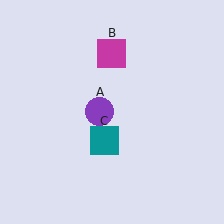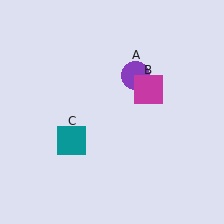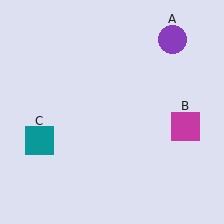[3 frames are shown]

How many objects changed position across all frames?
3 objects changed position: purple circle (object A), magenta square (object B), teal square (object C).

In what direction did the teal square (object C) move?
The teal square (object C) moved left.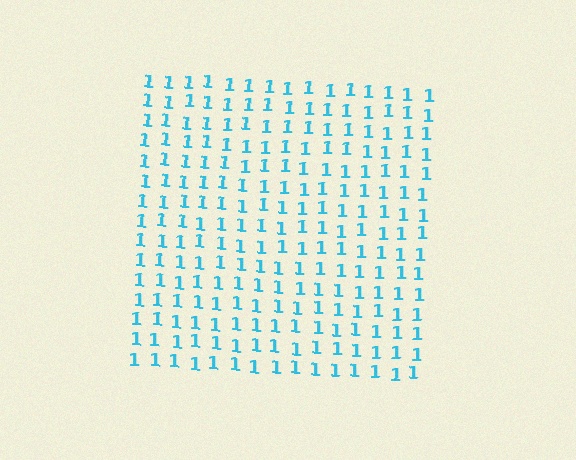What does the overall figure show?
The overall figure shows a square.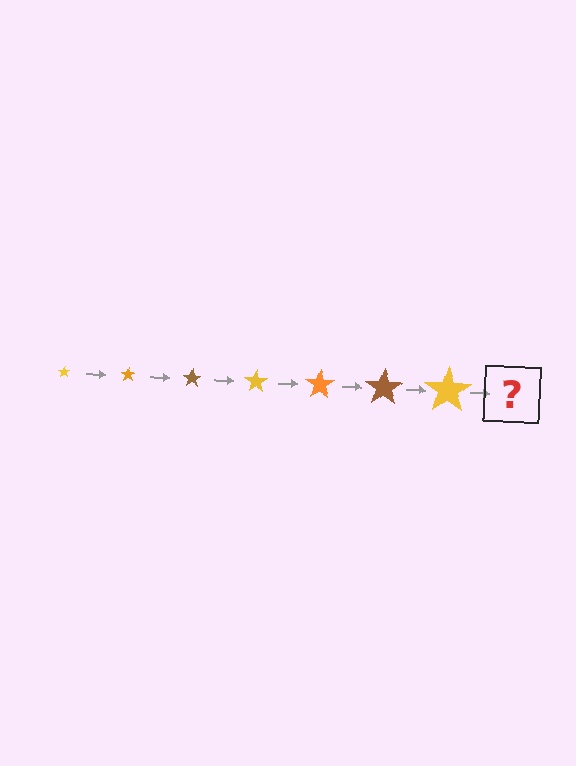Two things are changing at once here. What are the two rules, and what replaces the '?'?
The two rules are that the star grows larger each step and the color cycles through yellow, orange, and brown. The '?' should be an orange star, larger than the previous one.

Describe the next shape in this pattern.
It should be an orange star, larger than the previous one.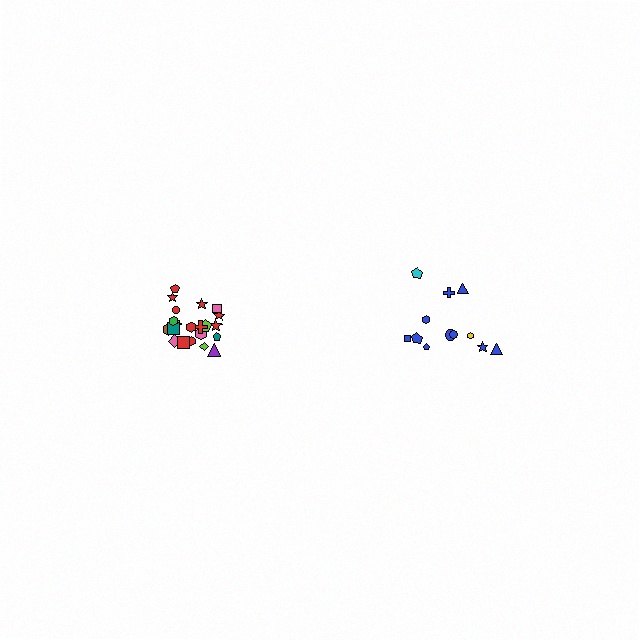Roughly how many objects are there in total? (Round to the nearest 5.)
Roughly 35 objects in total.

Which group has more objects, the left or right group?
The left group.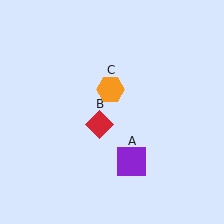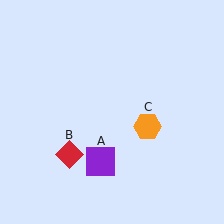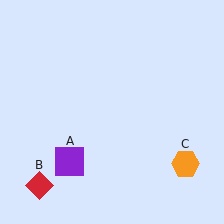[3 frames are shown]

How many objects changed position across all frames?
3 objects changed position: purple square (object A), red diamond (object B), orange hexagon (object C).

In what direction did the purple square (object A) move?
The purple square (object A) moved left.